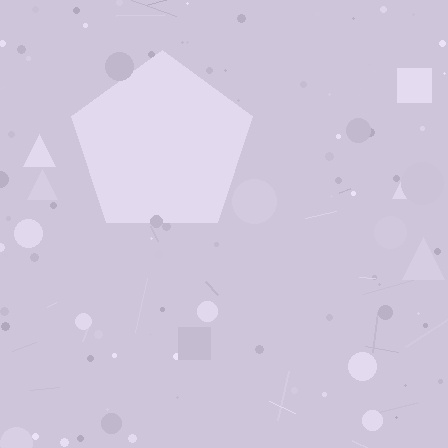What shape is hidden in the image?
A pentagon is hidden in the image.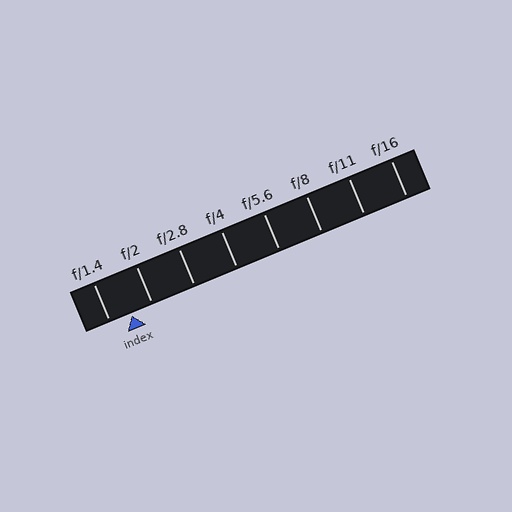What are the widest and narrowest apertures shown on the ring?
The widest aperture shown is f/1.4 and the narrowest is f/16.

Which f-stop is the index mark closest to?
The index mark is closest to f/2.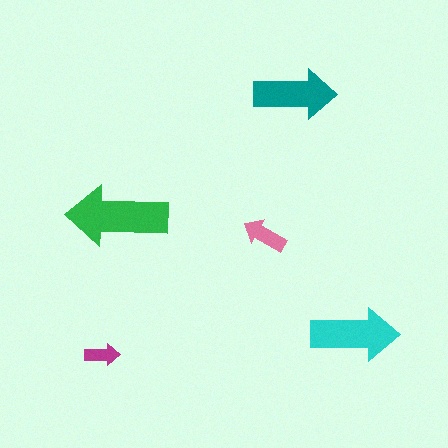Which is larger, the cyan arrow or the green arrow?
The green one.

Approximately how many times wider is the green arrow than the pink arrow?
About 2.5 times wider.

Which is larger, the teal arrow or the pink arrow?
The teal one.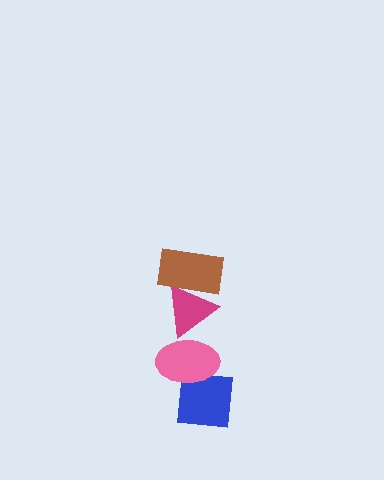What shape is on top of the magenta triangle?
The brown rectangle is on top of the magenta triangle.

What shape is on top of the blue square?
The pink ellipse is on top of the blue square.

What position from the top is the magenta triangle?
The magenta triangle is 2nd from the top.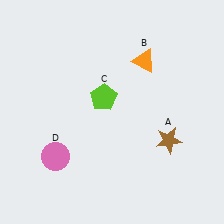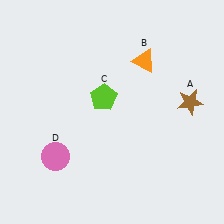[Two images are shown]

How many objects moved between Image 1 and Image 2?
1 object moved between the two images.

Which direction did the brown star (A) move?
The brown star (A) moved up.